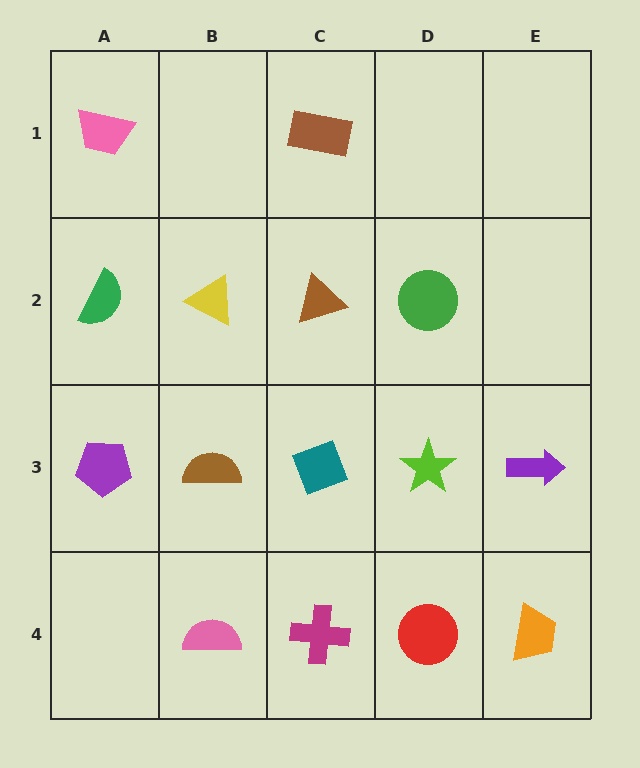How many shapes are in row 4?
4 shapes.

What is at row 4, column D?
A red circle.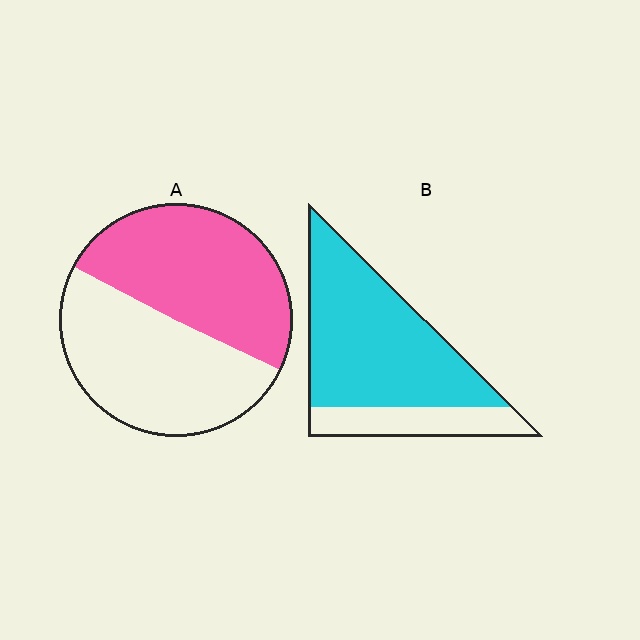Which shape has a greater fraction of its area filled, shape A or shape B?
Shape B.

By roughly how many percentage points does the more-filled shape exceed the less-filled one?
By roughly 25 percentage points (B over A).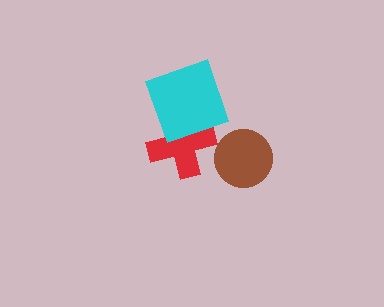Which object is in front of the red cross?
The cyan diamond is in front of the red cross.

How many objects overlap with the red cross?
1 object overlaps with the red cross.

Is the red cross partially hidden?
Yes, it is partially covered by another shape.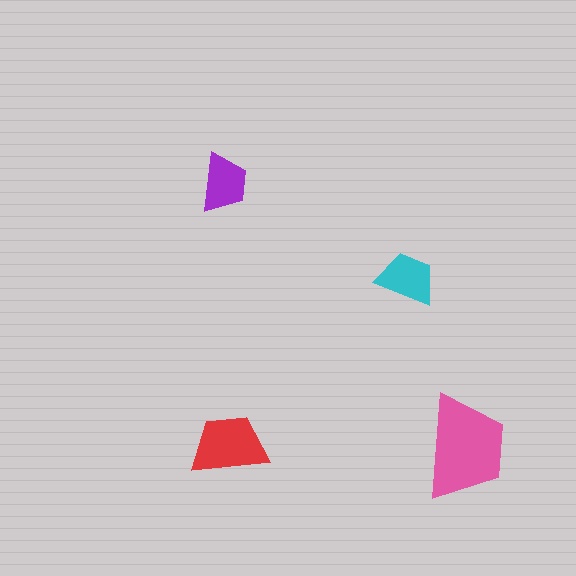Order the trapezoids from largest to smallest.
the pink one, the red one, the cyan one, the purple one.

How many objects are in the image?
There are 4 objects in the image.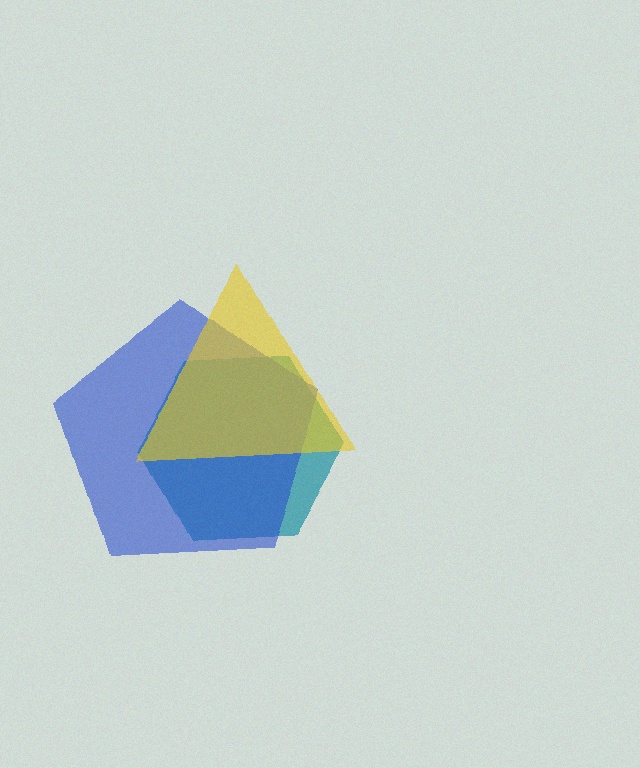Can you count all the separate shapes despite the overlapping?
Yes, there are 3 separate shapes.